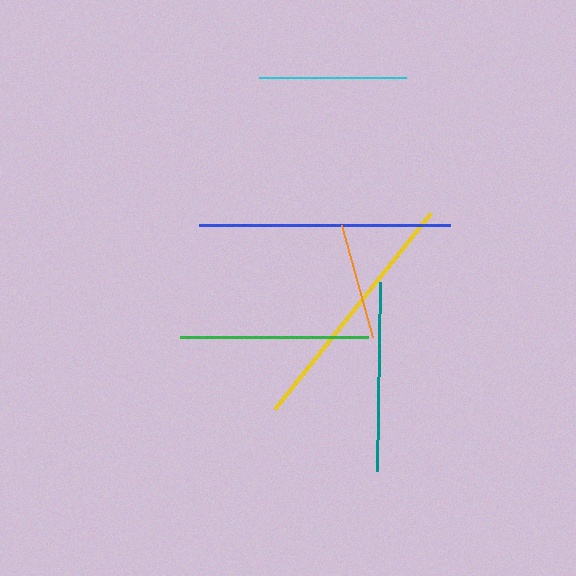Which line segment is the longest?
The blue line is the longest at approximately 251 pixels.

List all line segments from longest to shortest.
From longest to shortest: blue, yellow, teal, green, cyan, orange.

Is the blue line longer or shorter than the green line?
The blue line is longer than the green line.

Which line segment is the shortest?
The orange line is the shortest at approximately 116 pixels.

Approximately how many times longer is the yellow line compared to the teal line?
The yellow line is approximately 1.3 times the length of the teal line.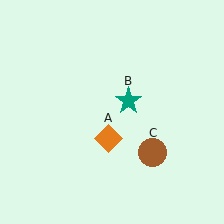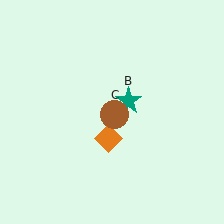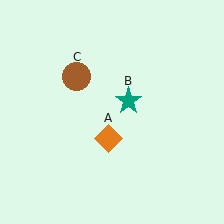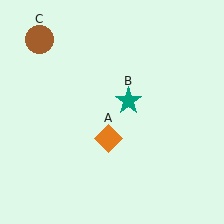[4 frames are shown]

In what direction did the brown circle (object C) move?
The brown circle (object C) moved up and to the left.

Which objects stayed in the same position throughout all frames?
Orange diamond (object A) and teal star (object B) remained stationary.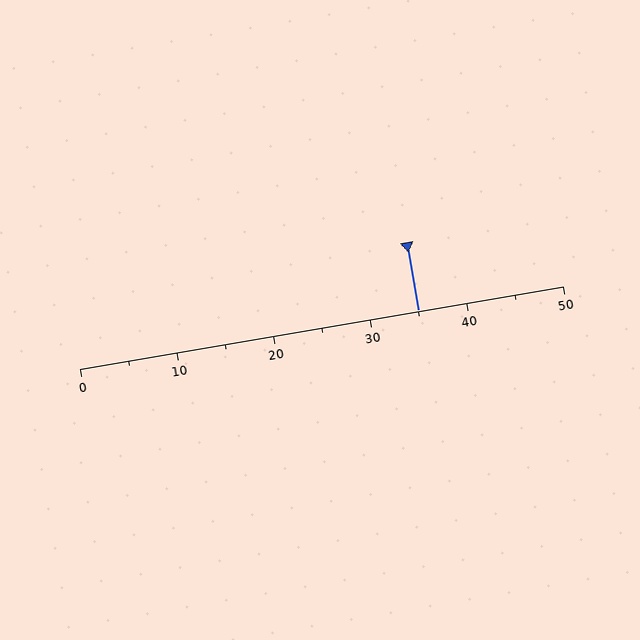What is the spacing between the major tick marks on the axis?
The major ticks are spaced 10 apart.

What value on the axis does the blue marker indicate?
The marker indicates approximately 35.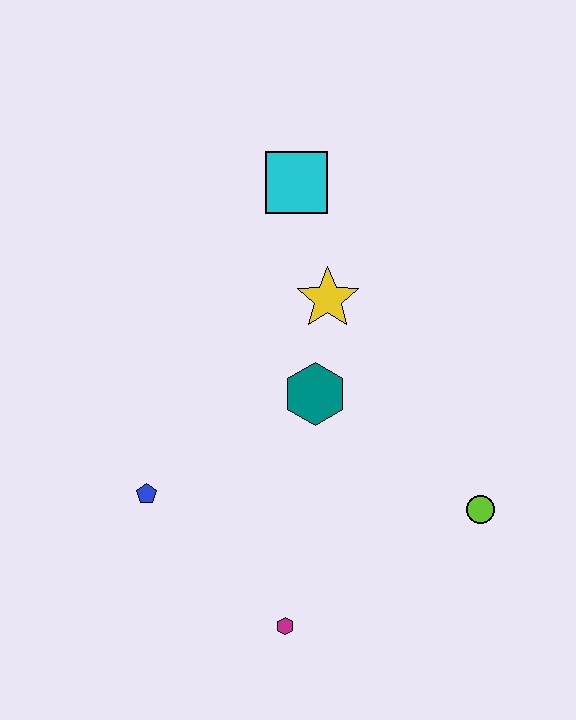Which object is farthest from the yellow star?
The magenta hexagon is farthest from the yellow star.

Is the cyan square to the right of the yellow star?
No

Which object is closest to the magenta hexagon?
The blue pentagon is closest to the magenta hexagon.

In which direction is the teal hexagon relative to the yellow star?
The teal hexagon is below the yellow star.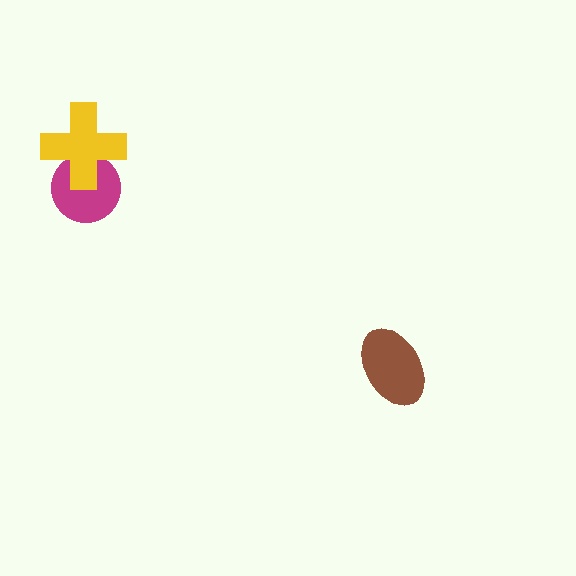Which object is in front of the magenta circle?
The yellow cross is in front of the magenta circle.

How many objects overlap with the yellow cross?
1 object overlaps with the yellow cross.